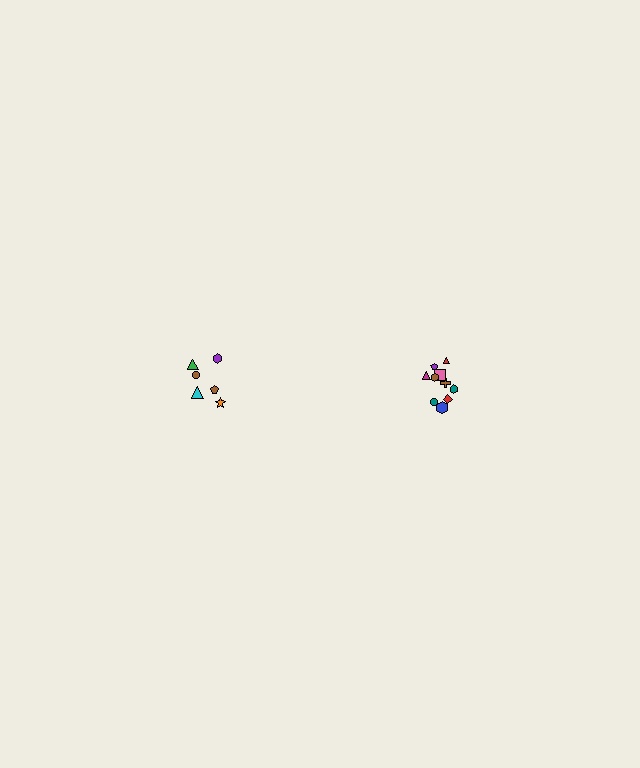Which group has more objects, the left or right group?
The right group.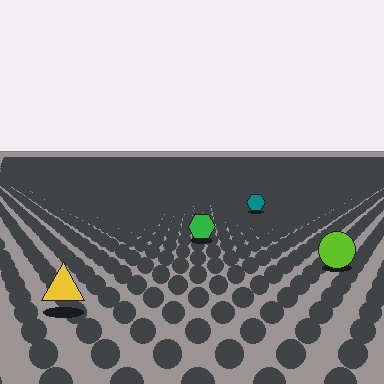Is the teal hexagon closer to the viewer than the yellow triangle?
No. The yellow triangle is closer — you can tell from the texture gradient: the ground texture is coarser near it.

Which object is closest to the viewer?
The yellow triangle is closest. The texture marks near it are larger and more spread out.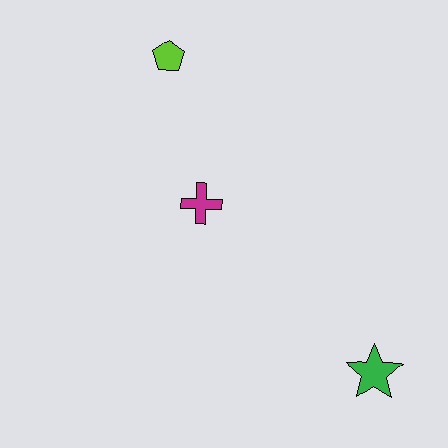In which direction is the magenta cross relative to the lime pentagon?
The magenta cross is below the lime pentagon.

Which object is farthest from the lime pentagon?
The green star is farthest from the lime pentagon.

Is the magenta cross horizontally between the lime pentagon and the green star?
Yes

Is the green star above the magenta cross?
No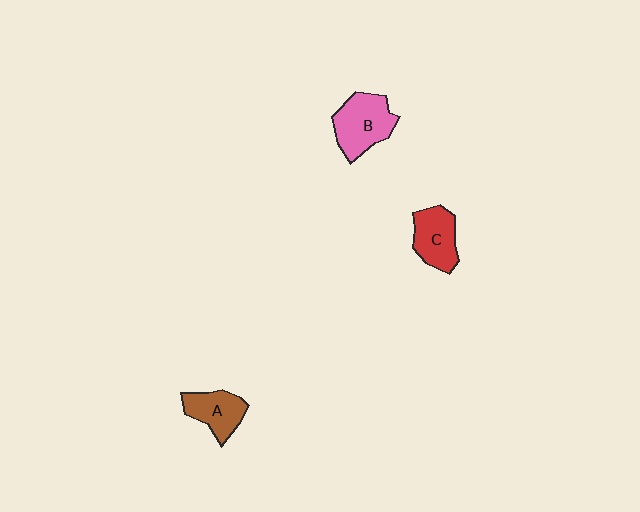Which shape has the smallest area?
Shape A (brown).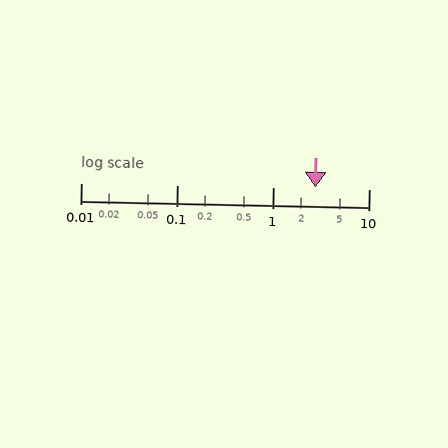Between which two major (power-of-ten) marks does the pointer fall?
The pointer is between 1 and 10.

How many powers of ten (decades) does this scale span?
The scale spans 3 decades, from 0.01 to 10.